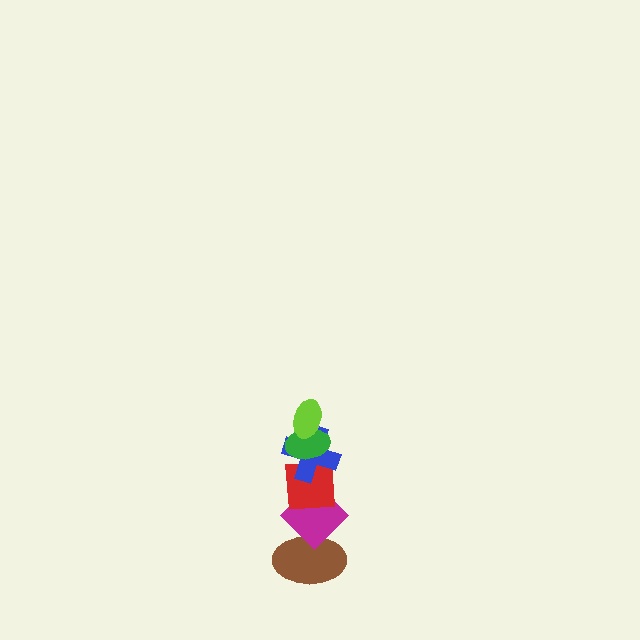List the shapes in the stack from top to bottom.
From top to bottom: the lime ellipse, the green ellipse, the blue cross, the red square, the magenta diamond, the brown ellipse.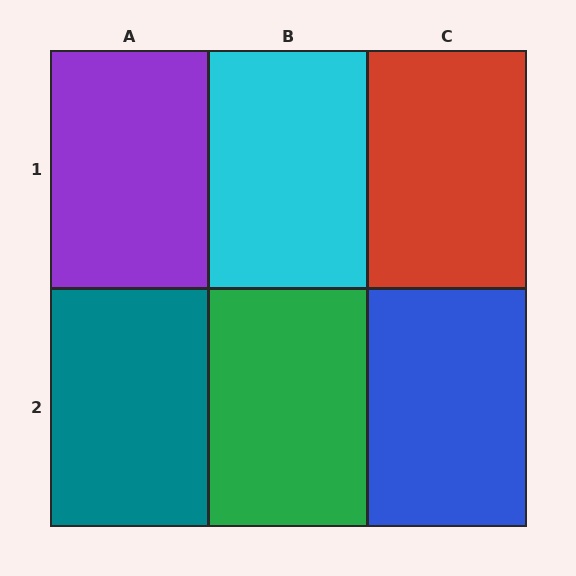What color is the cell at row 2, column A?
Teal.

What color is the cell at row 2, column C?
Blue.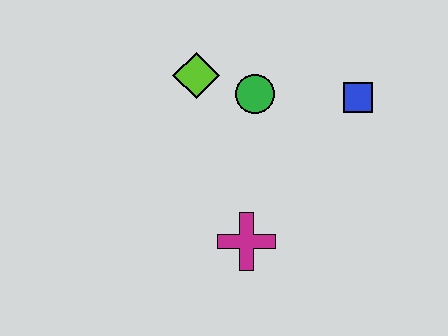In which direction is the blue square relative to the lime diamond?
The blue square is to the right of the lime diamond.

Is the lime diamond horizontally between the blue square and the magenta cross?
No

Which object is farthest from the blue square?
The magenta cross is farthest from the blue square.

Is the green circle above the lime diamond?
No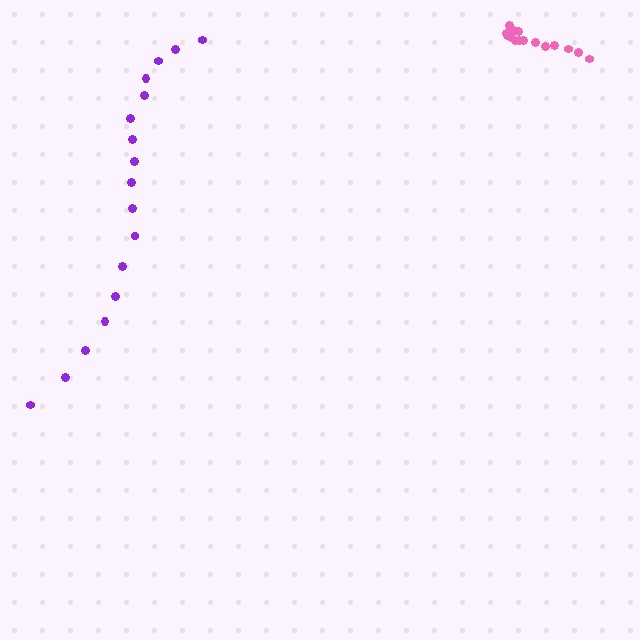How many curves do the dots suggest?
There are 2 distinct paths.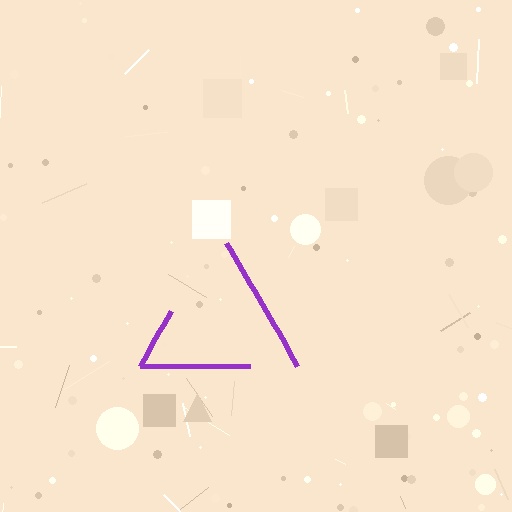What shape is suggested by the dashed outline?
The dashed outline suggests a triangle.